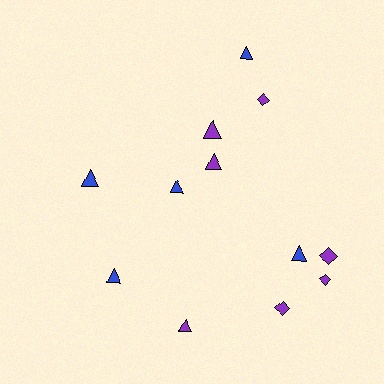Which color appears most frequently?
Purple, with 7 objects.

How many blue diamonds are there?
There are no blue diamonds.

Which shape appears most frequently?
Triangle, with 8 objects.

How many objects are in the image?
There are 12 objects.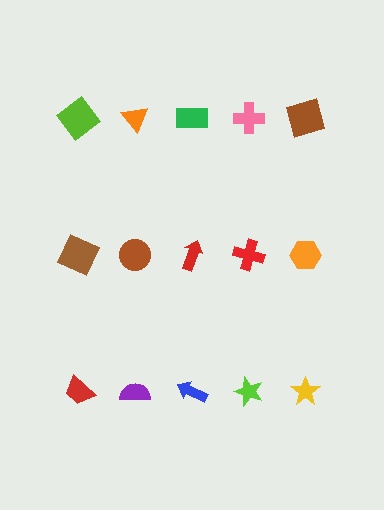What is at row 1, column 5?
A brown square.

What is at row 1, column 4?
A pink cross.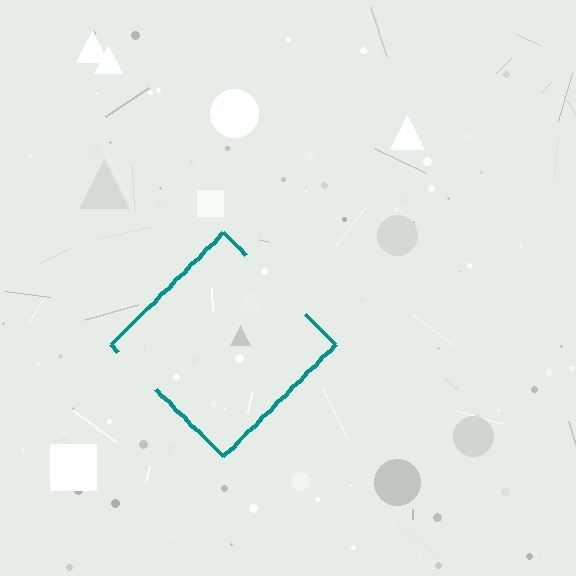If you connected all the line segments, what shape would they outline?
They would outline a diamond.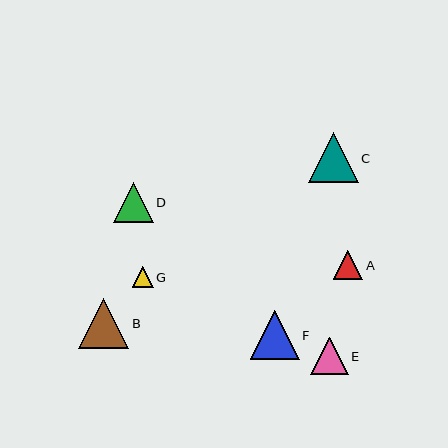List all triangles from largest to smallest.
From largest to smallest: B, C, F, D, E, A, G.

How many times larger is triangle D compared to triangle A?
Triangle D is approximately 1.3 times the size of triangle A.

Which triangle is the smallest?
Triangle G is the smallest with a size of approximately 21 pixels.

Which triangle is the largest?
Triangle B is the largest with a size of approximately 50 pixels.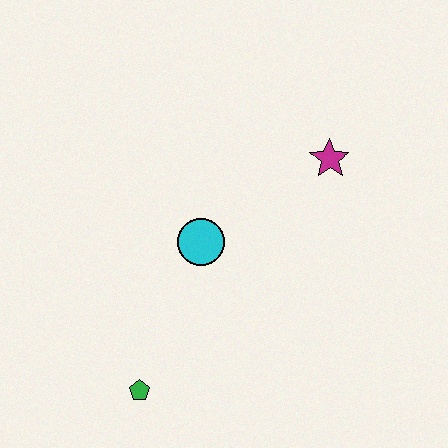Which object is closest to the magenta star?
The cyan circle is closest to the magenta star.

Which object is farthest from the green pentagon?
The magenta star is farthest from the green pentagon.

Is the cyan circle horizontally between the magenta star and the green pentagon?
Yes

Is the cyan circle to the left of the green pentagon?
No